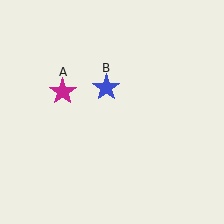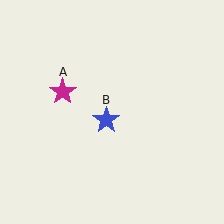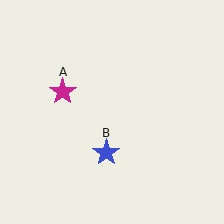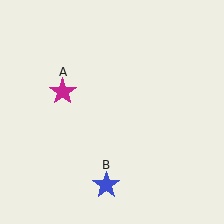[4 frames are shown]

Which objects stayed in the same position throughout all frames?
Magenta star (object A) remained stationary.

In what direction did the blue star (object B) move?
The blue star (object B) moved down.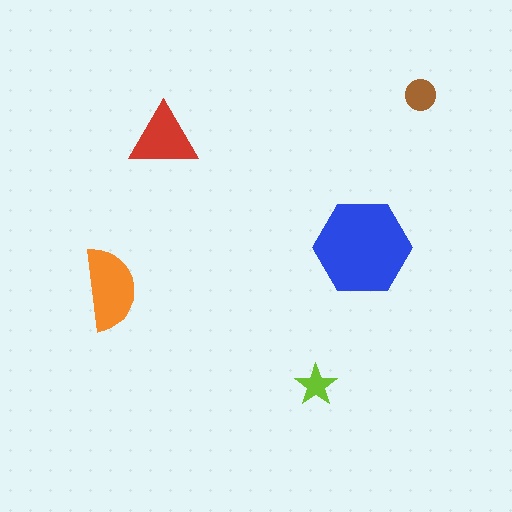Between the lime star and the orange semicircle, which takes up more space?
The orange semicircle.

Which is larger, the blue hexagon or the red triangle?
The blue hexagon.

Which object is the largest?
The blue hexagon.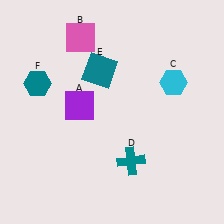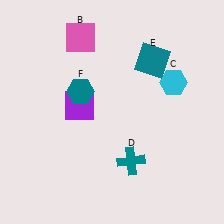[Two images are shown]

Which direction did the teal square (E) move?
The teal square (E) moved right.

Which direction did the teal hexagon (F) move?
The teal hexagon (F) moved right.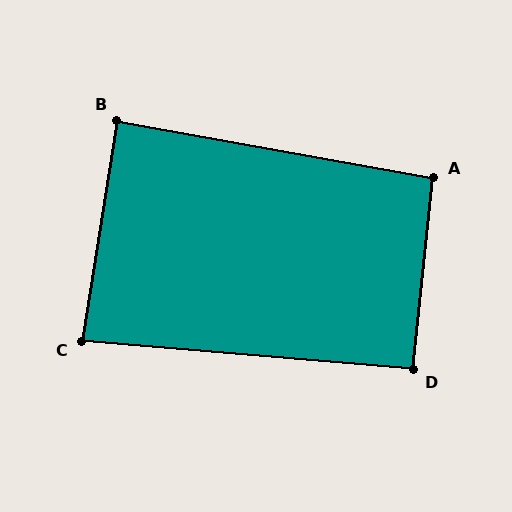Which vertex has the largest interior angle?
A, at approximately 94 degrees.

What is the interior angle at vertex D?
Approximately 91 degrees (approximately right).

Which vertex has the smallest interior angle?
C, at approximately 86 degrees.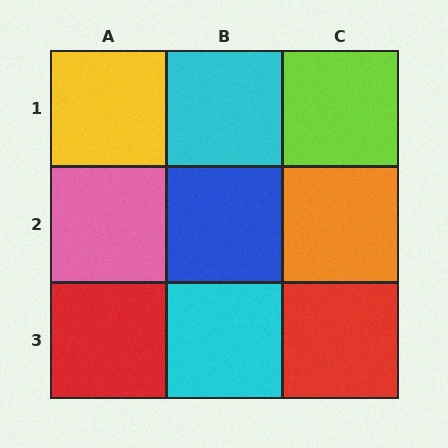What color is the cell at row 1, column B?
Cyan.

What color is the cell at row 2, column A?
Pink.